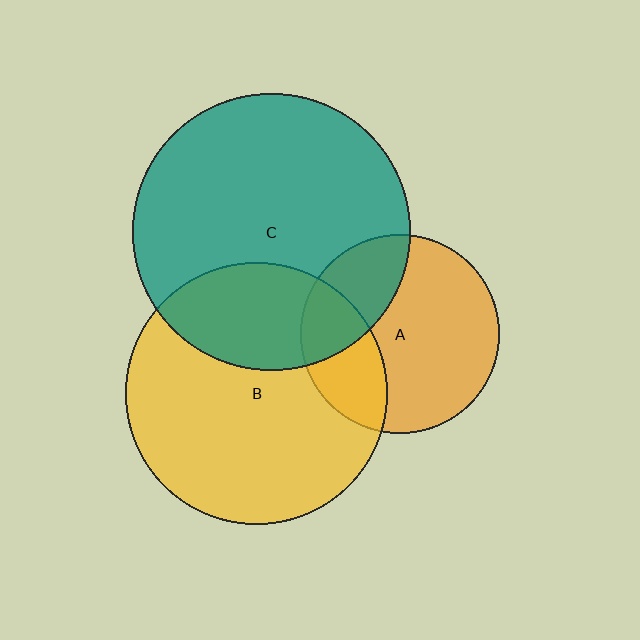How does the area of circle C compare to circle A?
Approximately 2.0 times.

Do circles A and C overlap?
Yes.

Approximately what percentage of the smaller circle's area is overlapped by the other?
Approximately 30%.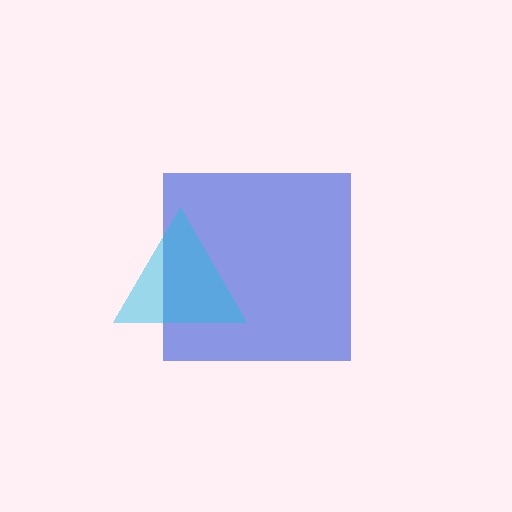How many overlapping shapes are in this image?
There are 2 overlapping shapes in the image.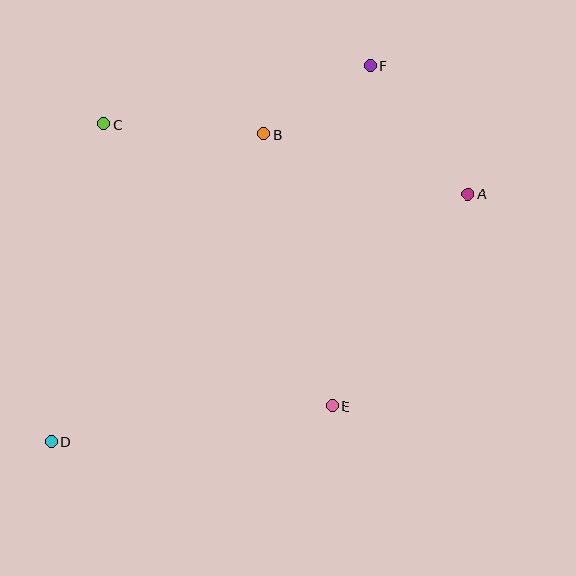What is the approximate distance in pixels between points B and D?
The distance between B and D is approximately 374 pixels.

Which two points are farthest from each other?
Points D and F are farthest from each other.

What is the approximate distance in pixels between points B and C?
The distance between B and C is approximately 160 pixels.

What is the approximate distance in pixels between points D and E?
The distance between D and E is approximately 283 pixels.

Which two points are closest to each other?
Points B and F are closest to each other.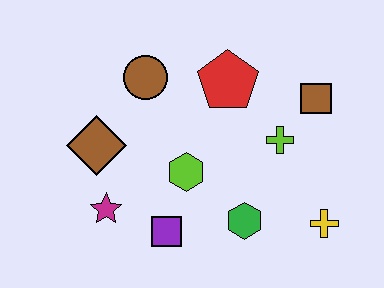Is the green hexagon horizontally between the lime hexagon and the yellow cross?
Yes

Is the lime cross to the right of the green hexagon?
Yes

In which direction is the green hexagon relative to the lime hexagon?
The green hexagon is to the right of the lime hexagon.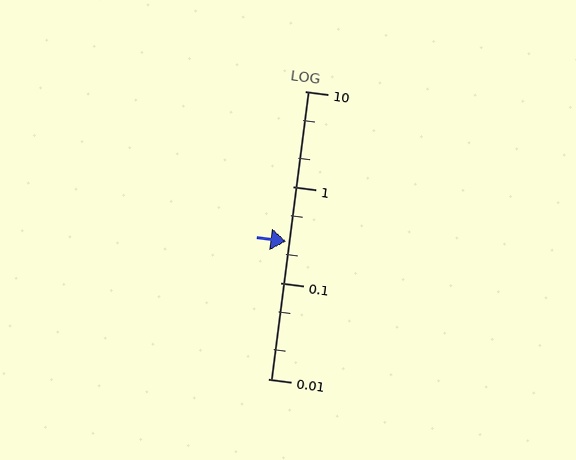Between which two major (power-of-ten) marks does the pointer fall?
The pointer is between 0.1 and 1.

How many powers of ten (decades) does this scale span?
The scale spans 3 decades, from 0.01 to 10.